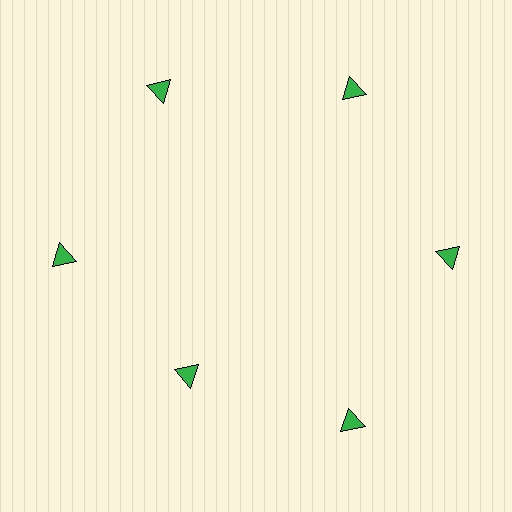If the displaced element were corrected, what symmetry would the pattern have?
It would have 6-fold rotational symmetry — the pattern would map onto itself every 60 degrees.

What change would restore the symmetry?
The symmetry would be restored by moving it outward, back onto the ring so that all 6 triangles sit at equal angles and equal distance from the center.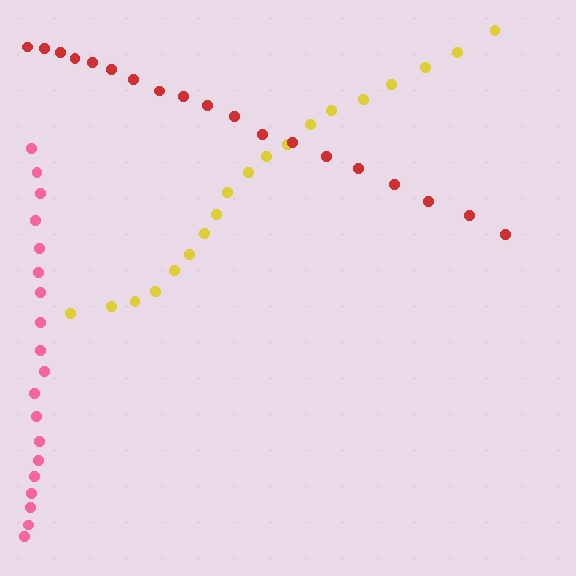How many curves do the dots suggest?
There are 3 distinct paths.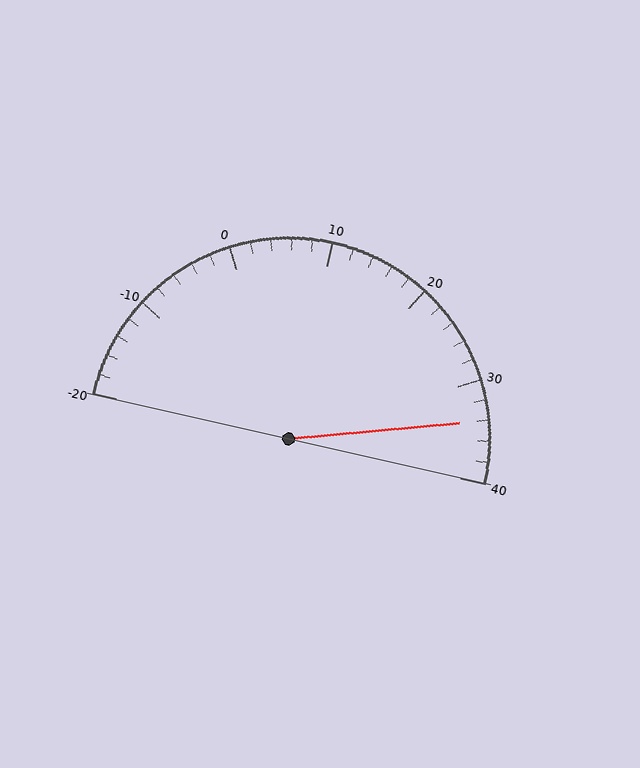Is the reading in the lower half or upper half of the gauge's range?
The reading is in the upper half of the range (-20 to 40).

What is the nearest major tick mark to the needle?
The nearest major tick mark is 30.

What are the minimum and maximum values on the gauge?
The gauge ranges from -20 to 40.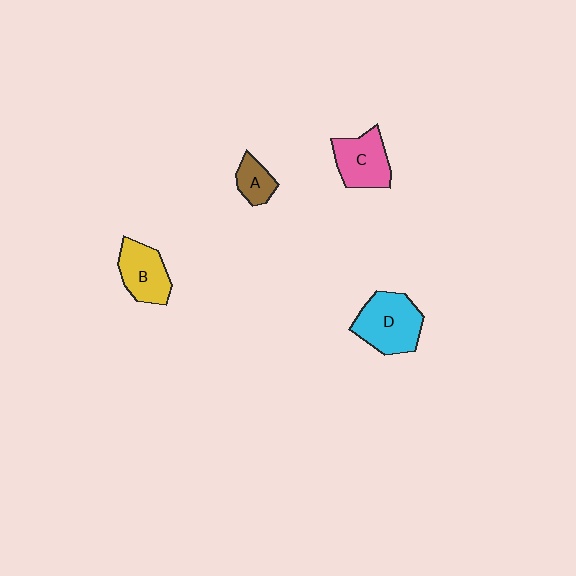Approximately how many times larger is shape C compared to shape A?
Approximately 1.9 times.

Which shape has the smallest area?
Shape A (brown).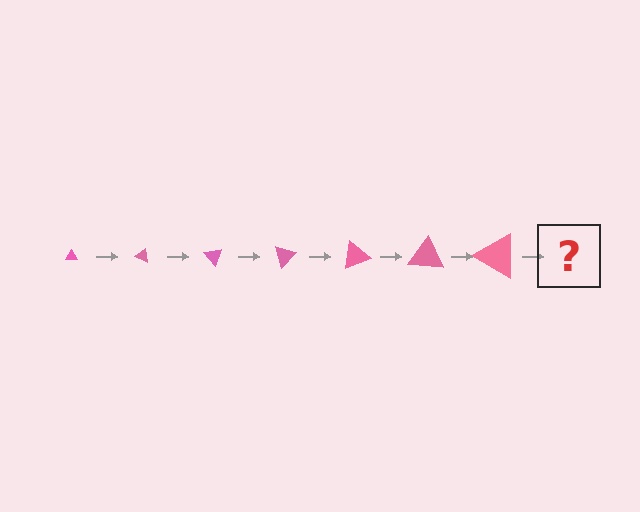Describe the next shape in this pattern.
It should be a triangle, larger than the previous one and rotated 175 degrees from the start.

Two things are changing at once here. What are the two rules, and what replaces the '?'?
The two rules are that the triangle grows larger each step and it rotates 25 degrees each step. The '?' should be a triangle, larger than the previous one and rotated 175 degrees from the start.